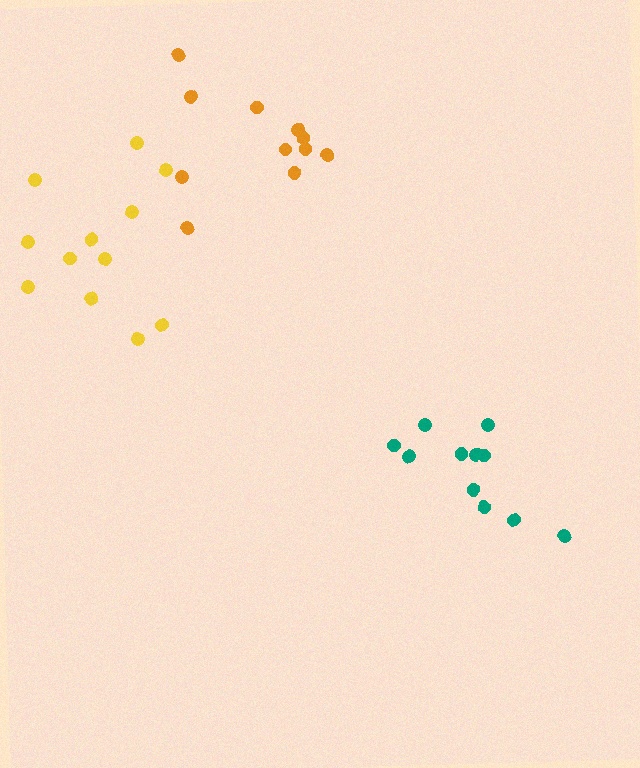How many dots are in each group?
Group 1: 11 dots, Group 2: 11 dots, Group 3: 12 dots (34 total).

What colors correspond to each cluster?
The clusters are colored: teal, orange, yellow.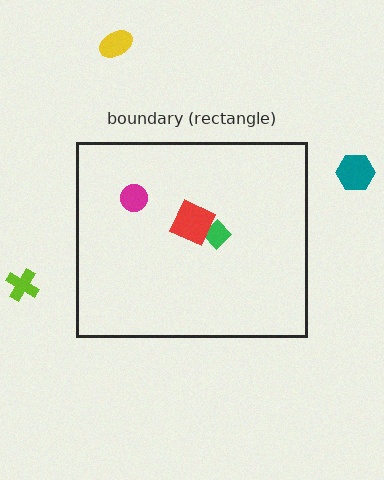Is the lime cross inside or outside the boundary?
Outside.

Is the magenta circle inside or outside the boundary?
Inside.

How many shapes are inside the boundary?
3 inside, 3 outside.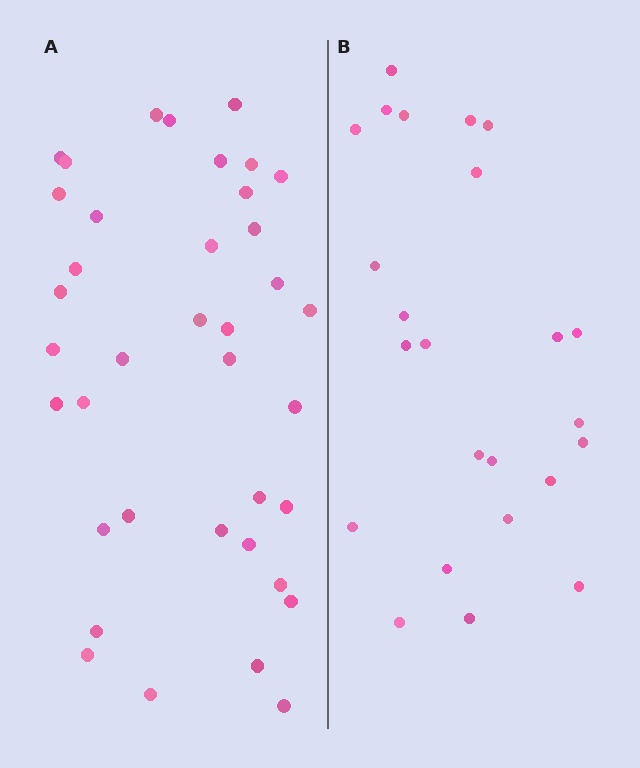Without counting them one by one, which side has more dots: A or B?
Region A (the left region) has more dots.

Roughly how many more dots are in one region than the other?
Region A has approximately 15 more dots than region B.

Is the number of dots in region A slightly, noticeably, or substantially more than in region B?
Region A has substantially more. The ratio is roughly 1.6 to 1.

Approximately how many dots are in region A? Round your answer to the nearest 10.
About 40 dots. (The exact count is 38, which rounds to 40.)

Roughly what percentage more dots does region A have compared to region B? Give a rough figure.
About 60% more.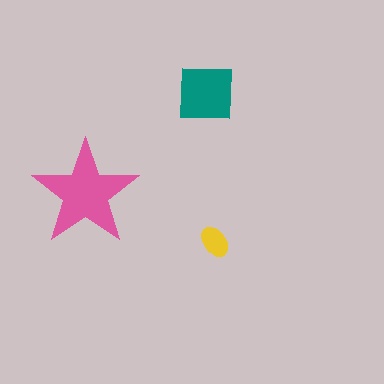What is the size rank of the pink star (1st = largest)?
1st.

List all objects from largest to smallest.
The pink star, the teal square, the yellow ellipse.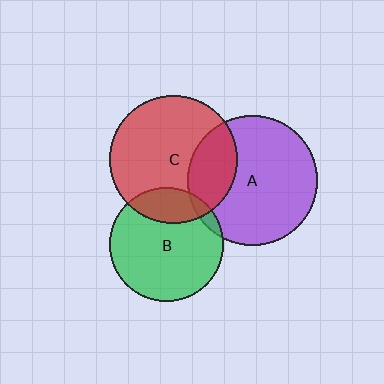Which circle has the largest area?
Circle A (purple).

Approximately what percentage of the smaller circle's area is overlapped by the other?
Approximately 20%.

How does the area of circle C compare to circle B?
Approximately 1.3 times.